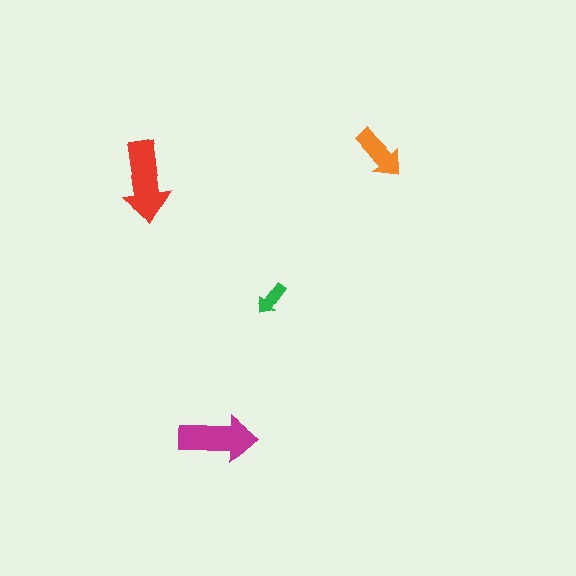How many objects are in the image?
There are 4 objects in the image.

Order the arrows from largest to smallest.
the red one, the magenta one, the orange one, the green one.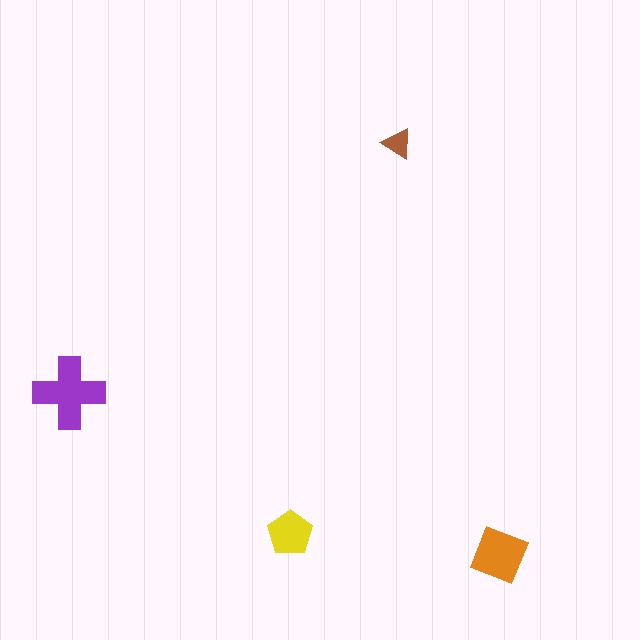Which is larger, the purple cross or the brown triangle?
The purple cross.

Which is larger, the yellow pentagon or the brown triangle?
The yellow pentagon.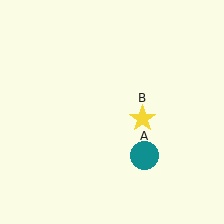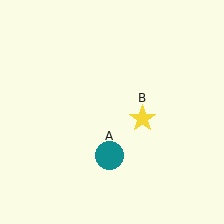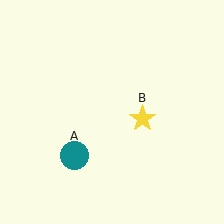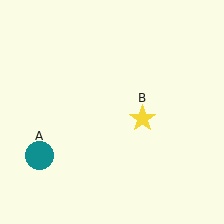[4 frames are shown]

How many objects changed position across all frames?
1 object changed position: teal circle (object A).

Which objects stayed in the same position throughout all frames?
Yellow star (object B) remained stationary.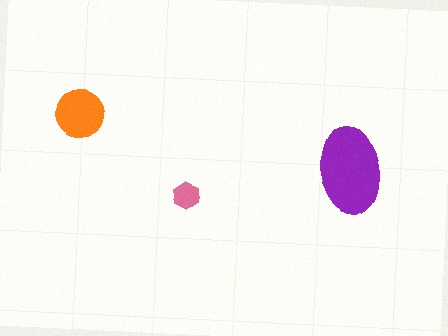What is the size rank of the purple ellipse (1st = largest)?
1st.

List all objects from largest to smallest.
The purple ellipse, the orange circle, the pink hexagon.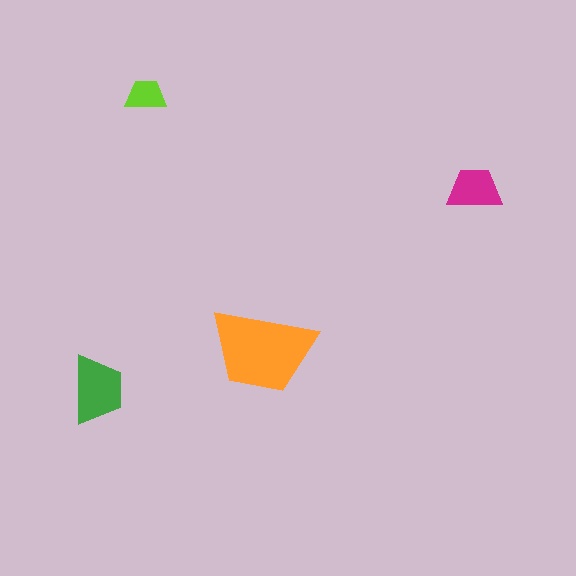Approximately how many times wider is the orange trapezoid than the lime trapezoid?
About 2.5 times wider.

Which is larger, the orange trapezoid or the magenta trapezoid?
The orange one.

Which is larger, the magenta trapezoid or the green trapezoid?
The green one.